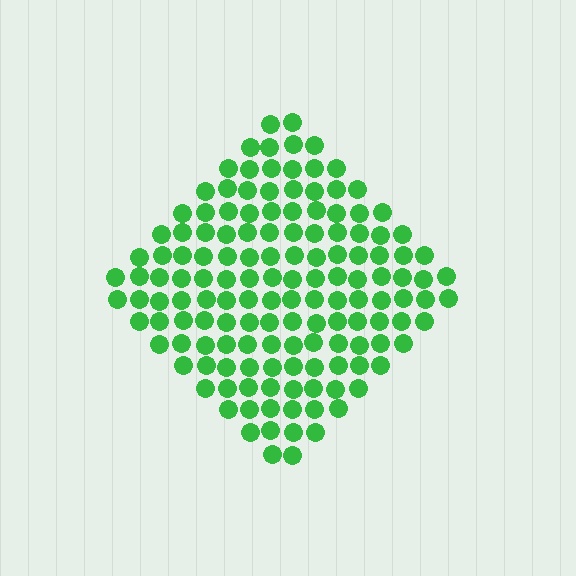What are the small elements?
The small elements are circles.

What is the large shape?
The large shape is a diamond.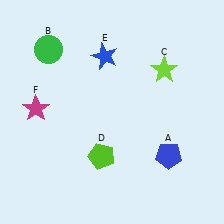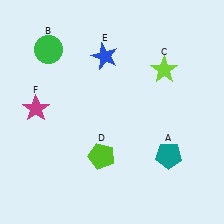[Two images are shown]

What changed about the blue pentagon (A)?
In Image 1, A is blue. In Image 2, it changed to teal.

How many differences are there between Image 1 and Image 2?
There is 1 difference between the two images.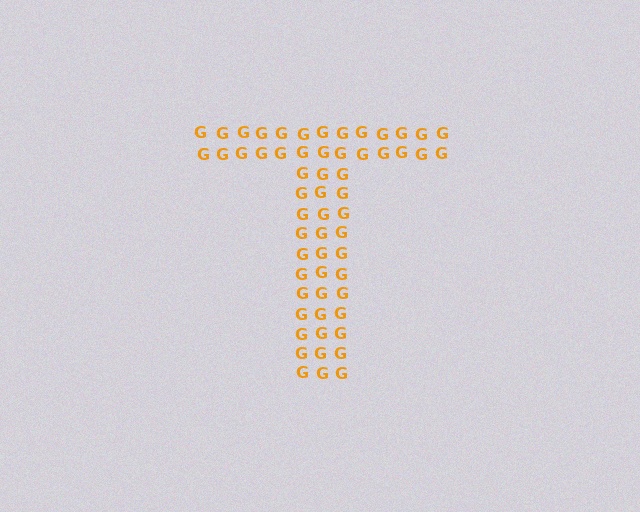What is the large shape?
The large shape is the letter T.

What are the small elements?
The small elements are letter G's.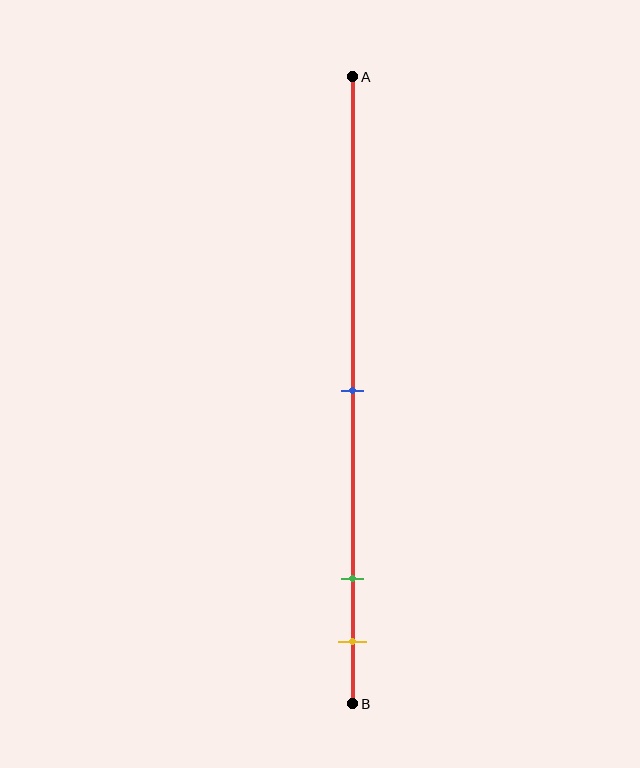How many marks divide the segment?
There are 3 marks dividing the segment.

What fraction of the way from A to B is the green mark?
The green mark is approximately 80% (0.8) of the way from A to B.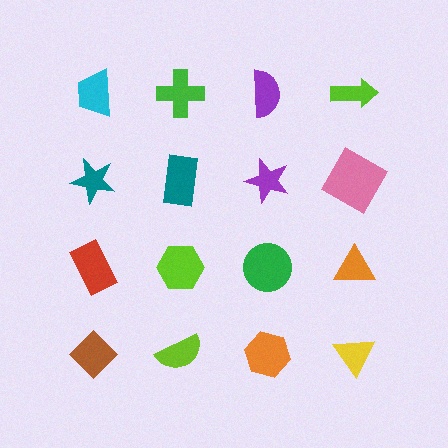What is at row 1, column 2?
A green cross.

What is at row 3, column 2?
A lime hexagon.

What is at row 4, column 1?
A brown diamond.